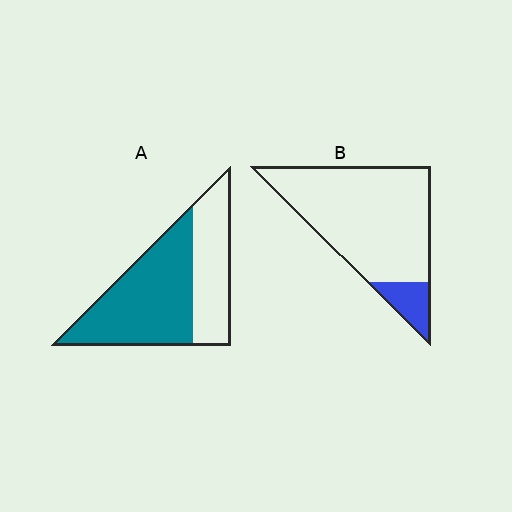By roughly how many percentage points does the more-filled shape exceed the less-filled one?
By roughly 50 percentage points (A over B).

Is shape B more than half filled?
No.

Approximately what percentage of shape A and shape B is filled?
A is approximately 60% and B is approximately 15%.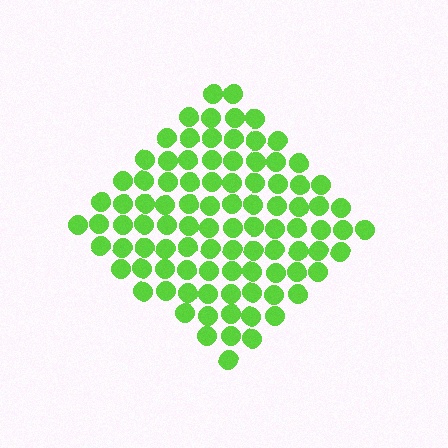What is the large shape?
The large shape is a diamond.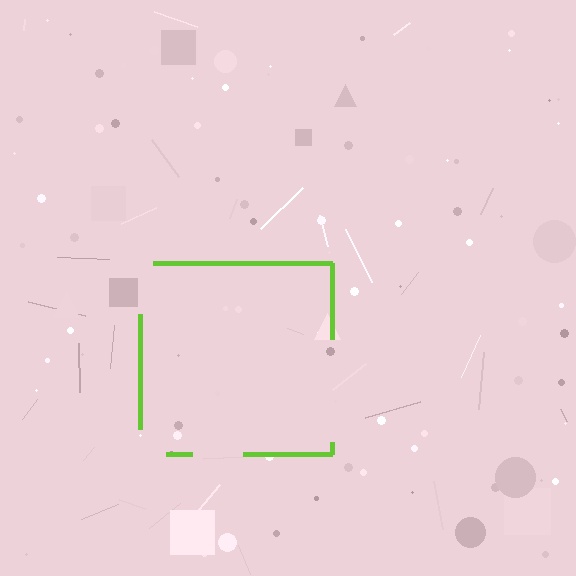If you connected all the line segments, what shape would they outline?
They would outline a square.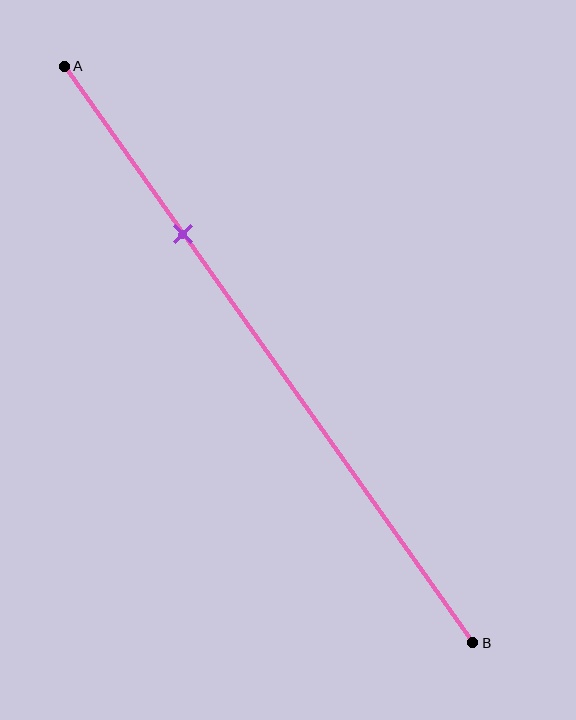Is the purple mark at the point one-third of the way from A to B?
No, the mark is at about 30% from A, not at the 33% one-third point.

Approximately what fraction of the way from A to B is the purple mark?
The purple mark is approximately 30% of the way from A to B.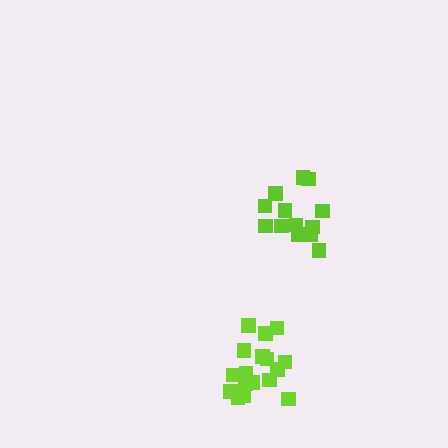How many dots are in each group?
Group 1: 13 dots, Group 2: 17 dots (30 total).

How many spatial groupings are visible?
There are 2 spatial groupings.